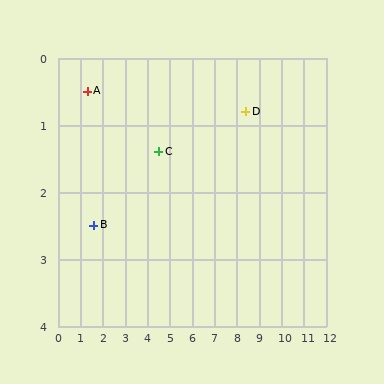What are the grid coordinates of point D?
Point D is at approximately (8.4, 0.8).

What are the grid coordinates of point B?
Point B is at approximately (1.6, 2.5).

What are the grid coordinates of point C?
Point C is at approximately (4.5, 1.4).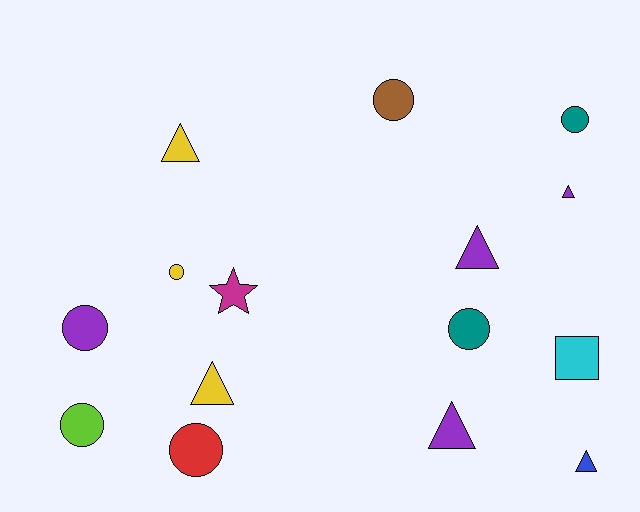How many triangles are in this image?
There are 6 triangles.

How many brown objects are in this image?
There is 1 brown object.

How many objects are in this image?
There are 15 objects.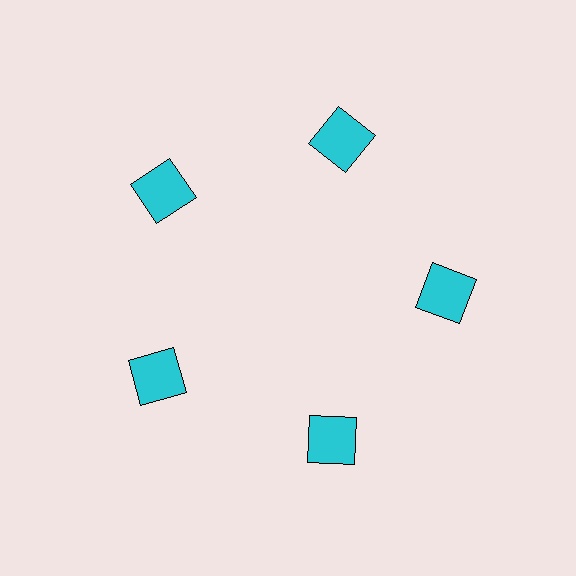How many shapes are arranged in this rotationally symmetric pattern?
There are 5 shapes, arranged in 5 groups of 1.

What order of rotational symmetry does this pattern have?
This pattern has 5-fold rotational symmetry.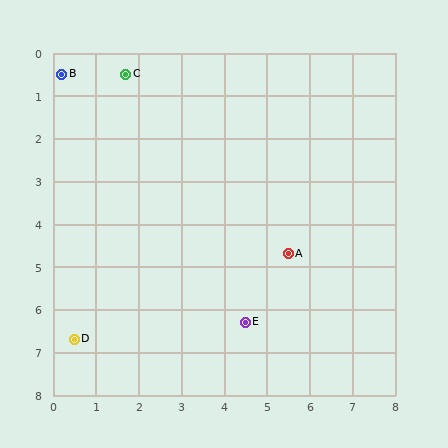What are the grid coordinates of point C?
Point C is at approximately (1.7, 0.5).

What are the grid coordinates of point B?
Point B is at approximately (0.2, 0.5).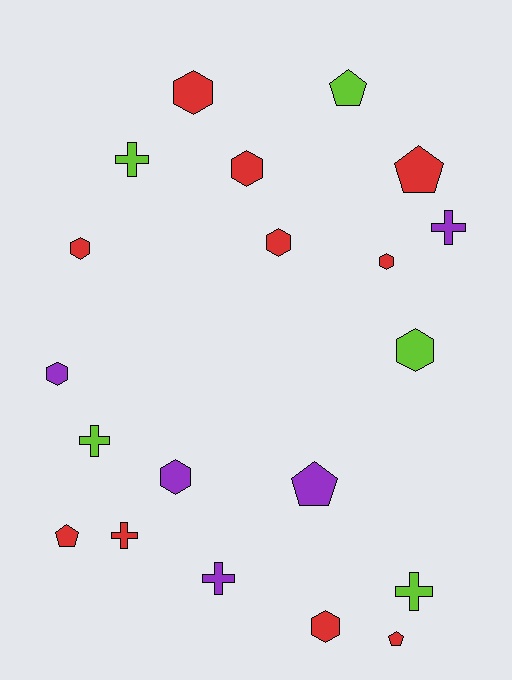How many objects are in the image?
There are 20 objects.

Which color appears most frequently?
Red, with 10 objects.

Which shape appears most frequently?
Hexagon, with 9 objects.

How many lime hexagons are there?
There is 1 lime hexagon.